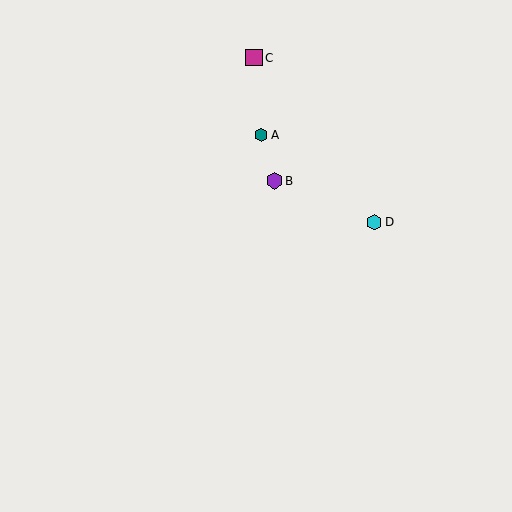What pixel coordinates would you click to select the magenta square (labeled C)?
Click at (254, 58) to select the magenta square C.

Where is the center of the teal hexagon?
The center of the teal hexagon is at (261, 135).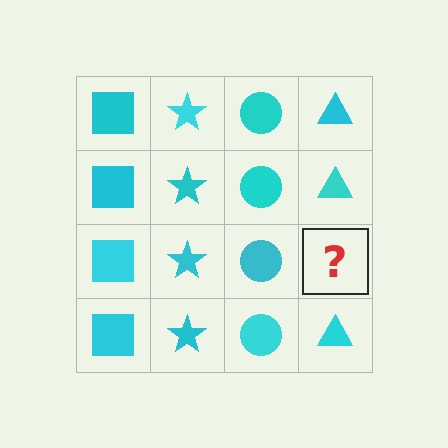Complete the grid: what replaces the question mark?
The question mark should be replaced with a cyan triangle.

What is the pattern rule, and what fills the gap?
The rule is that each column has a consistent shape. The gap should be filled with a cyan triangle.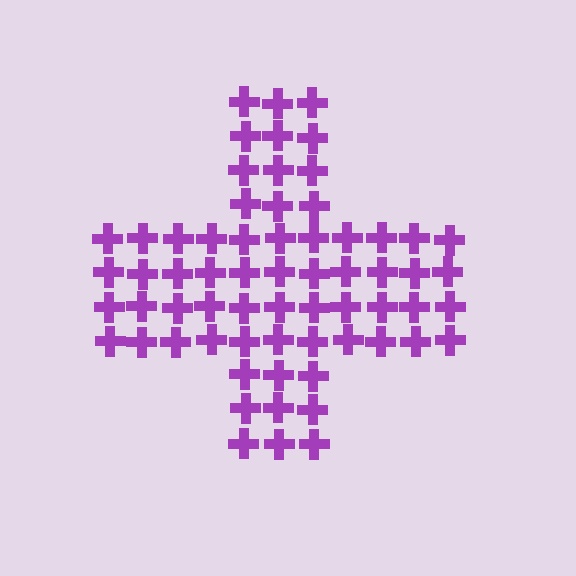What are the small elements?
The small elements are crosses.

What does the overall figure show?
The overall figure shows a cross.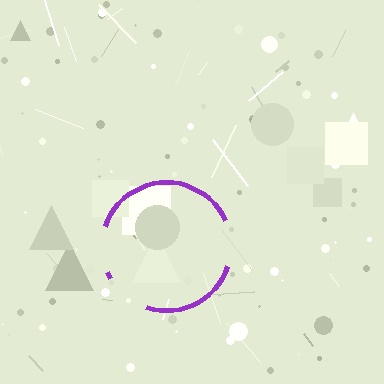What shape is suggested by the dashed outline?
The dashed outline suggests a circle.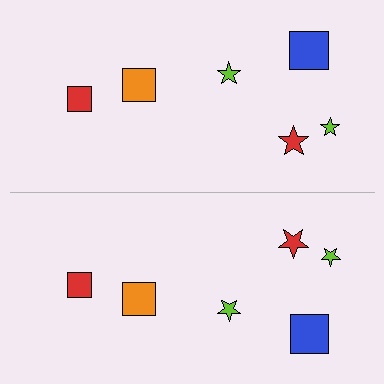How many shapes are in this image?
There are 12 shapes in this image.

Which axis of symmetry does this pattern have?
The pattern has a horizontal axis of symmetry running through the center of the image.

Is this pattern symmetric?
Yes, this pattern has bilateral (reflection) symmetry.